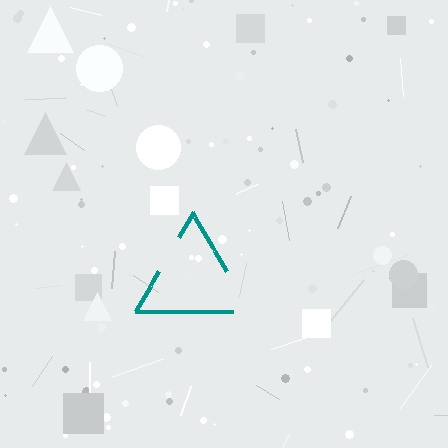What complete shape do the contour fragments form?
The contour fragments form a triangle.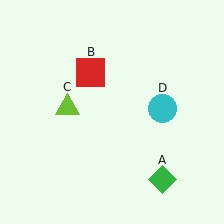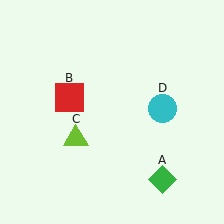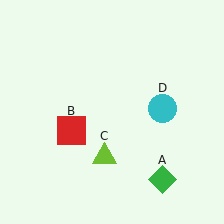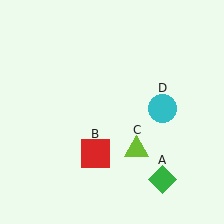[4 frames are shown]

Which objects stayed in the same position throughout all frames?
Green diamond (object A) and cyan circle (object D) remained stationary.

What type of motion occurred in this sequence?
The red square (object B), lime triangle (object C) rotated counterclockwise around the center of the scene.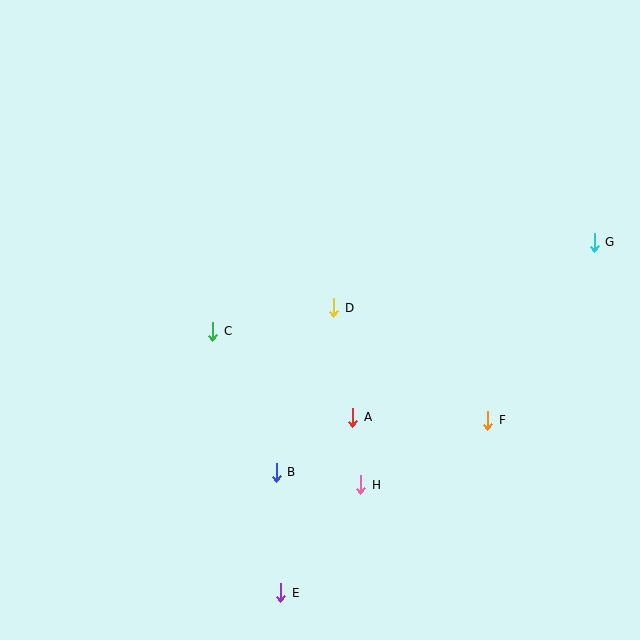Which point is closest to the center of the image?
Point D at (334, 308) is closest to the center.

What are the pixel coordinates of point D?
Point D is at (334, 308).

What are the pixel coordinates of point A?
Point A is at (353, 417).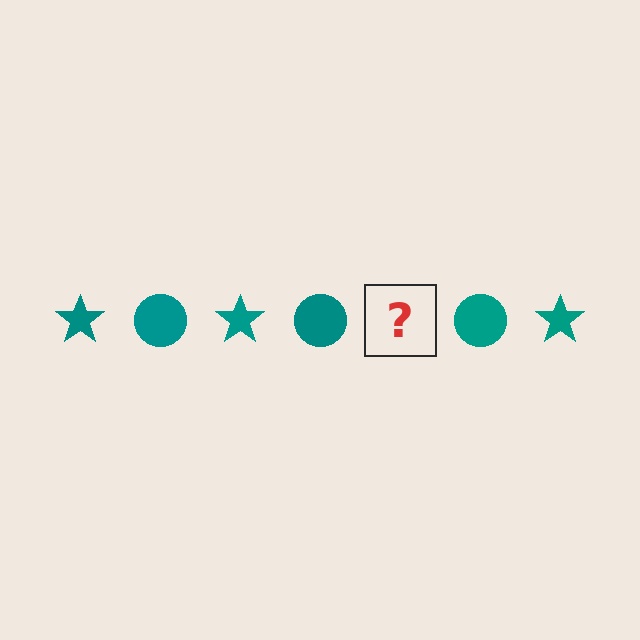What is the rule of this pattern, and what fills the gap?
The rule is that the pattern cycles through star, circle shapes in teal. The gap should be filled with a teal star.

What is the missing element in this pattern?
The missing element is a teal star.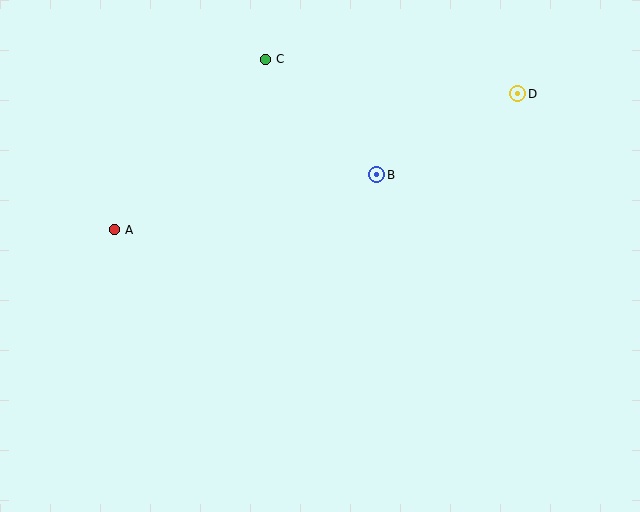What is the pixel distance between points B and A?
The distance between B and A is 268 pixels.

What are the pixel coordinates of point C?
Point C is at (266, 59).